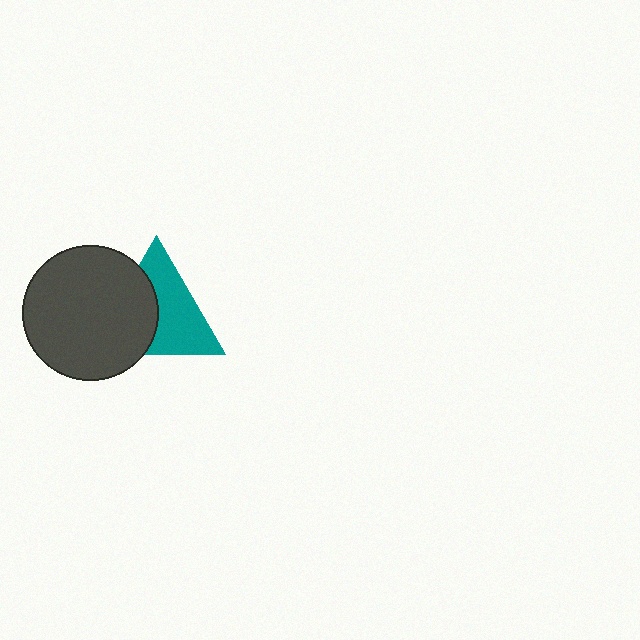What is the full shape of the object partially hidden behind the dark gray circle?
The partially hidden object is a teal triangle.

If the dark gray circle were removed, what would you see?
You would see the complete teal triangle.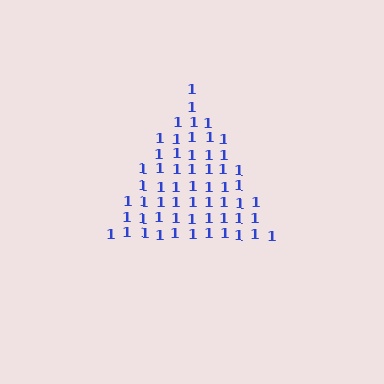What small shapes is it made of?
It is made of small digit 1's.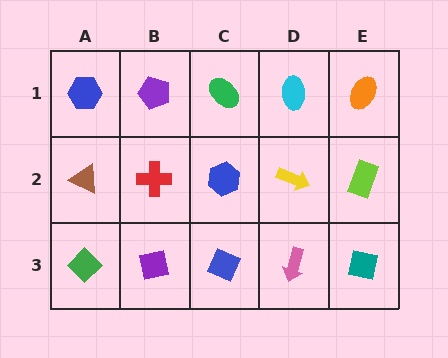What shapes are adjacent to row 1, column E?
A lime rectangle (row 2, column E), a cyan ellipse (row 1, column D).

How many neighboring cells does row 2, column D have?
4.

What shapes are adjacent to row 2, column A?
A blue hexagon (row 1, column A), a green diamond (row 3, column A), a red cross (row 2, column B).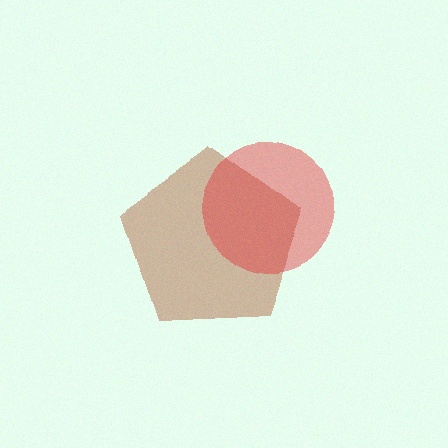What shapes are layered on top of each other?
The layered shapes are: a brown pentagon, a red circle.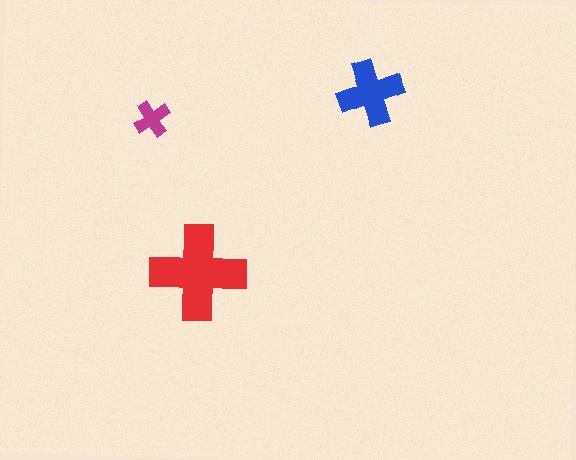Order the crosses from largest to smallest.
the red one, the blue one, the magenta one.